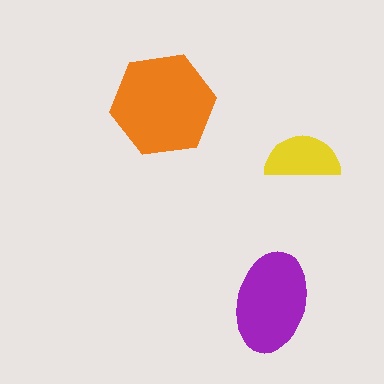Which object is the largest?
The orange hexagon.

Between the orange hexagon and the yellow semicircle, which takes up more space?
The orange hexagon.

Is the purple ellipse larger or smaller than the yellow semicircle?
Larger.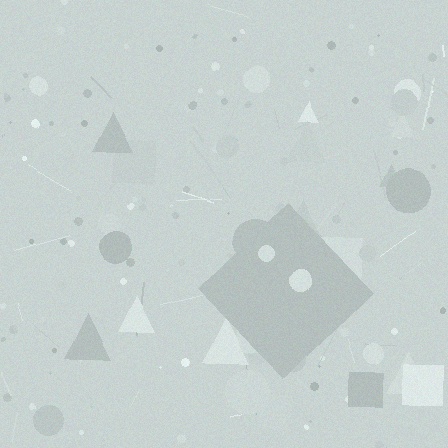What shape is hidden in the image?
A diamond is hidden in the image.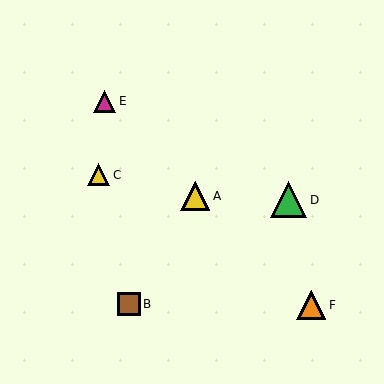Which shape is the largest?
The green triangle (labeled D) is the largest.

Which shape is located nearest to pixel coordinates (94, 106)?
The magenta triangle (labeled E) at (104, 101) is nearest to that location.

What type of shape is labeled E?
Shape E is a magenta triangle.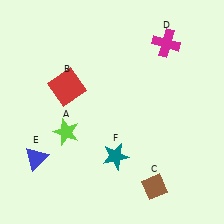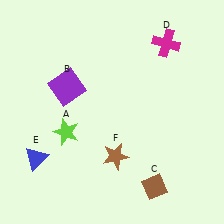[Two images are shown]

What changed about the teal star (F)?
In Image 1, F is teal. In Image 2, it changed to brown.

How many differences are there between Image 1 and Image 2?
There are 2 differences between the two images.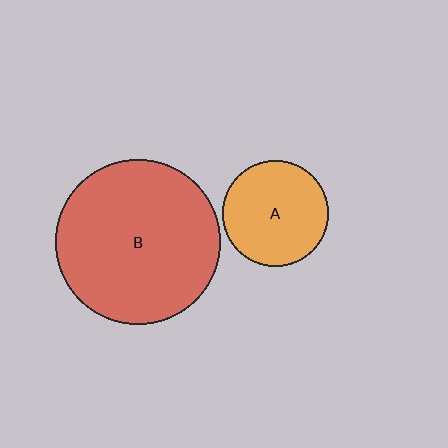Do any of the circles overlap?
No, none of the circles overlap.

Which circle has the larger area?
Circle B (red).